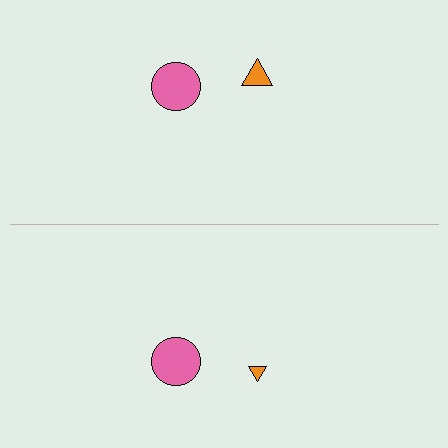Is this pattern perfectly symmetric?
No, the pattern is not perfectly symmetric. The orange triangle on the bottom side has a different size than its mirror counterpart.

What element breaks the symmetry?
The orange triangle on the bottom side has a different size than its mirror counterpart.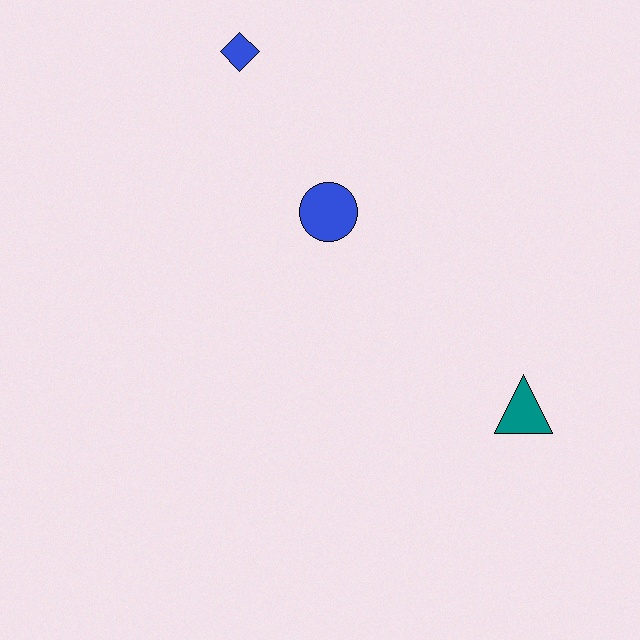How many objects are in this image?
There are 3 objects.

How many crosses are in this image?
There are no crosses.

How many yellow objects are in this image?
There are no yellow objects.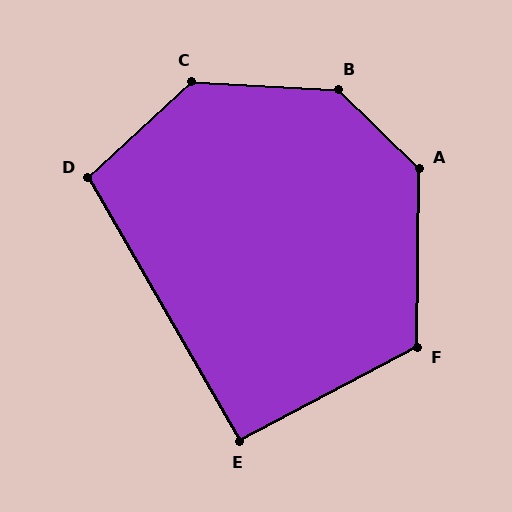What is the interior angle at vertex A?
Approximately 134 degrees (obtuse).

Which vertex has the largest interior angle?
B, at approximately 139 degrees.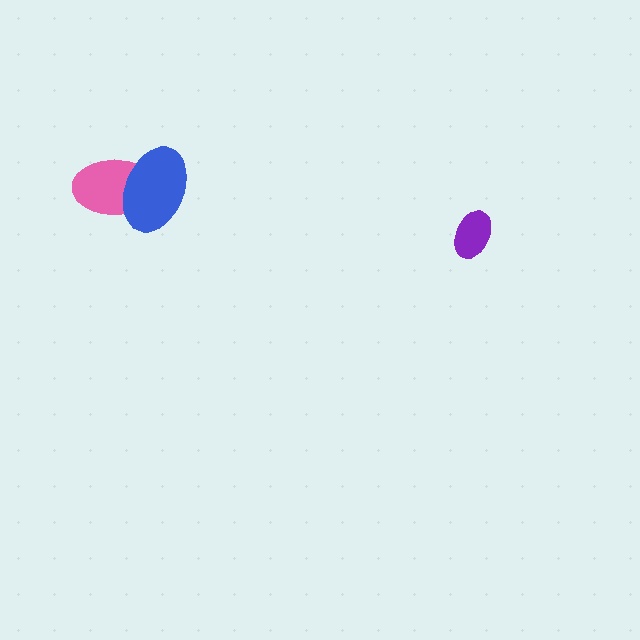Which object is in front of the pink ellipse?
The blue ellipse is in front of the pink ellipse.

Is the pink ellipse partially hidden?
Yes, it is partially covered by another shape.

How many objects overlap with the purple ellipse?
0 objects overlap with the purple ellipse.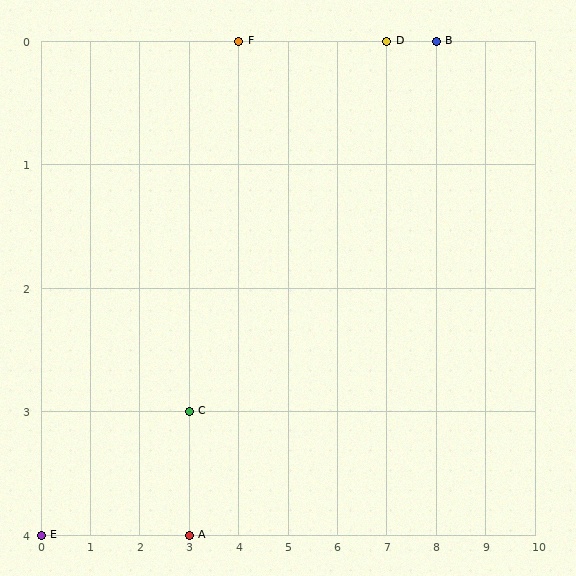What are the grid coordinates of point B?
Point B is at grid coordinates (8, 0).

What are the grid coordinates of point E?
Point E is at grid coordinates (0, 4).